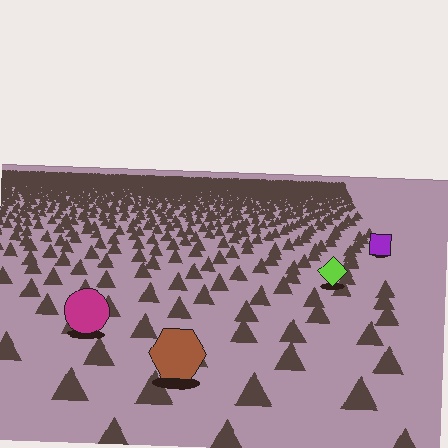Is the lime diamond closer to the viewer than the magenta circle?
No. The magenta circle is closer — you can tell from the texture gradient: the ground texture is coarser near it.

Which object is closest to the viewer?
The brown hexagon is closest. The texture marks near it are larger and more spread out.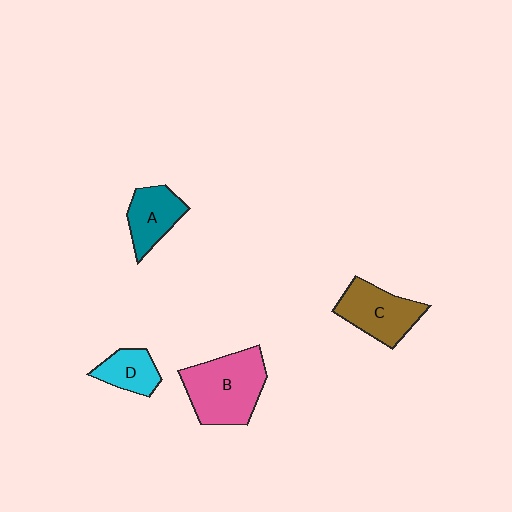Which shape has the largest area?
Shape B (pink).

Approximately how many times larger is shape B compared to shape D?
Approximately 2.2 times.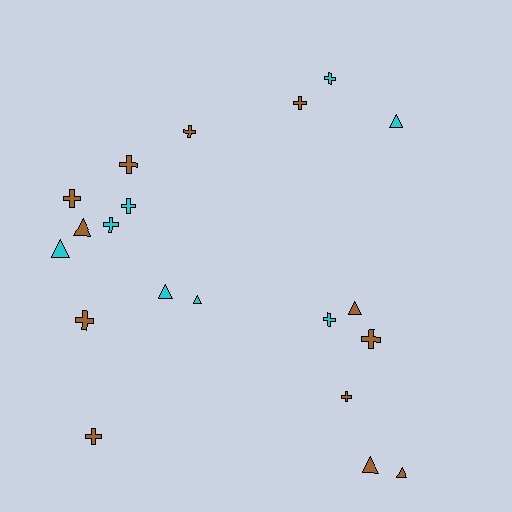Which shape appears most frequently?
Cross, with 12 objects.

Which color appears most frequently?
Brown, with 12 objects.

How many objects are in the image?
There are 20 objects.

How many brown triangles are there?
There are 4 brown triangles.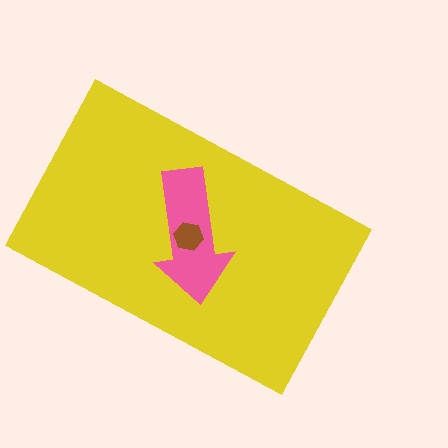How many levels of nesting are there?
3.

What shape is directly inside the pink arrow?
The brown hexagon.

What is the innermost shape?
The brown hexagon.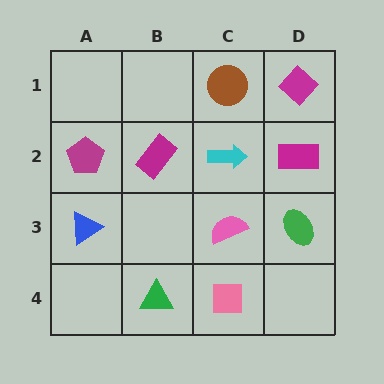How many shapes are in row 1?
2 shapes.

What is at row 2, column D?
A magenta rectangle.